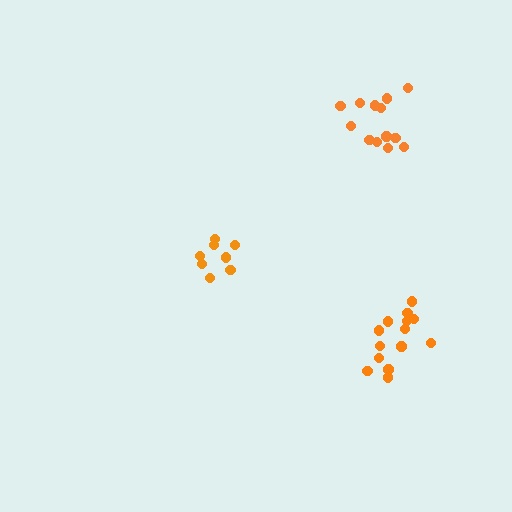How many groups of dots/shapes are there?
There are 3 groups.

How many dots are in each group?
Group 1: 8 dots, Group 2: 14 dots, Group 3: 13 dots (35 total).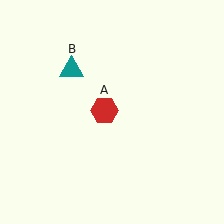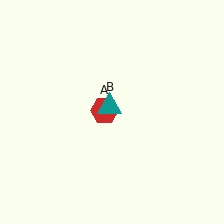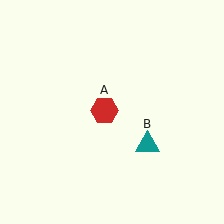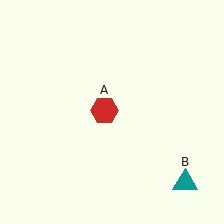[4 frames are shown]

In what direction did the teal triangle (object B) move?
The teal triangle (object B) moved down and to the right.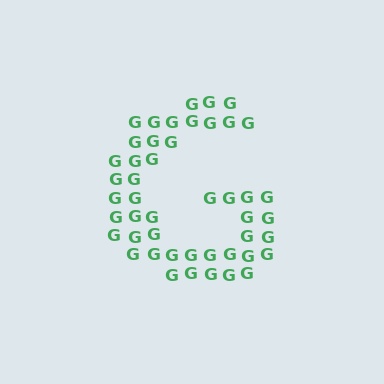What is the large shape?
The large shape is the letter G.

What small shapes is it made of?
It is made of small letter G's.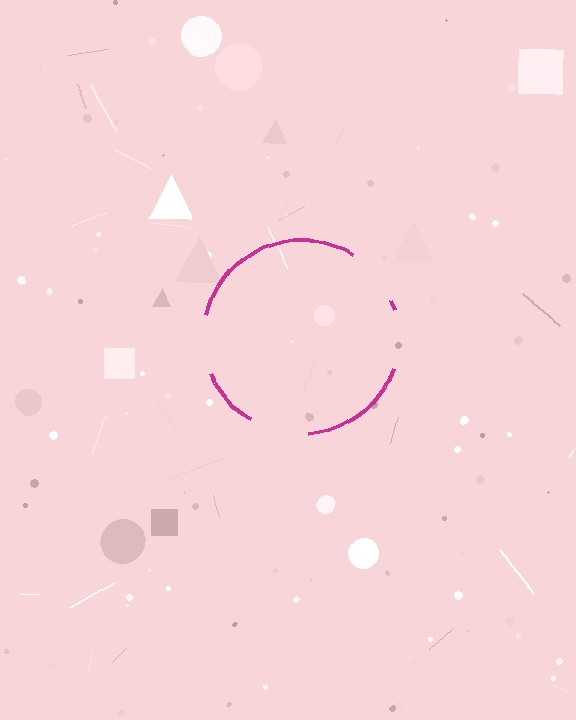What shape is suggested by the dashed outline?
The dashed outline suggests a circle.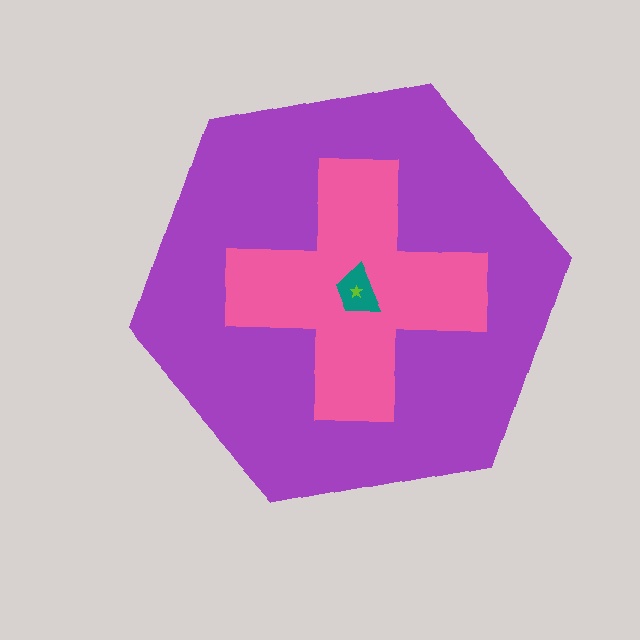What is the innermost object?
The lime star.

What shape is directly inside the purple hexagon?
The pink cross.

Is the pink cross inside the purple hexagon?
Yes.